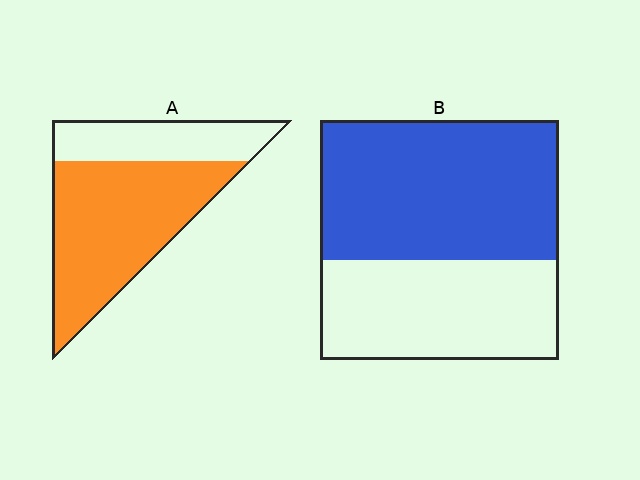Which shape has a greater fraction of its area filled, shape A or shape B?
Shape A.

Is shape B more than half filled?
Yes.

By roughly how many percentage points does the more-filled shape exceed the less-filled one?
By roughly 10 percentage points (A over B).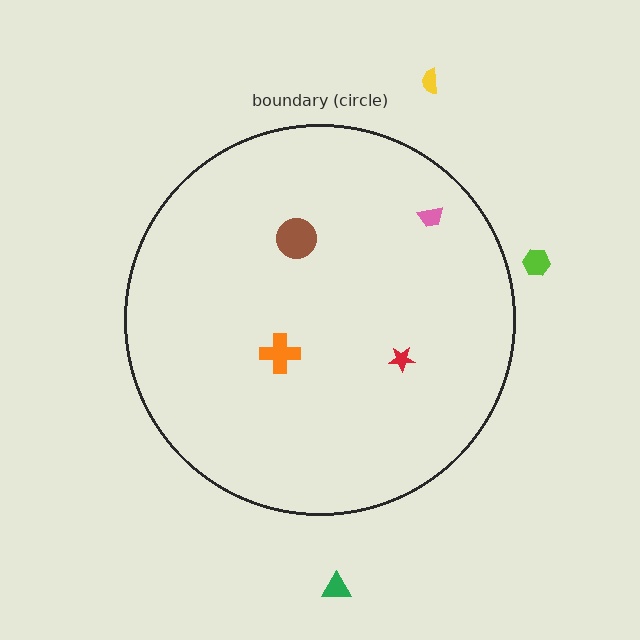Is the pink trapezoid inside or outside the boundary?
Inside.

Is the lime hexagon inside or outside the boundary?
Outside.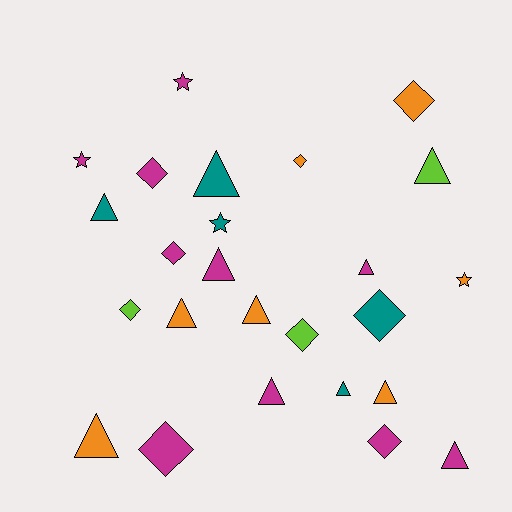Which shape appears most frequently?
Triangle, with 12 objects.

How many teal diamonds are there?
There is 1 teal diamond.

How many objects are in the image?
There are 25 objects.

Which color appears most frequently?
Magenta, with 10 objects.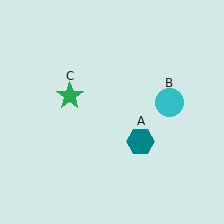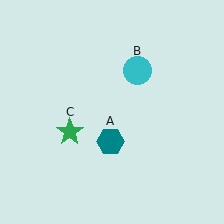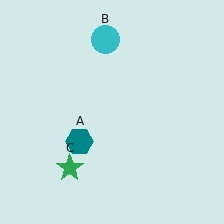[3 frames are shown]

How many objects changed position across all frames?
3 objects changed position: teal hexagon (object A), cyan circle (object B), green star (object C).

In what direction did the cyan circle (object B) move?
The cyan circle (object B) moved up and to the left.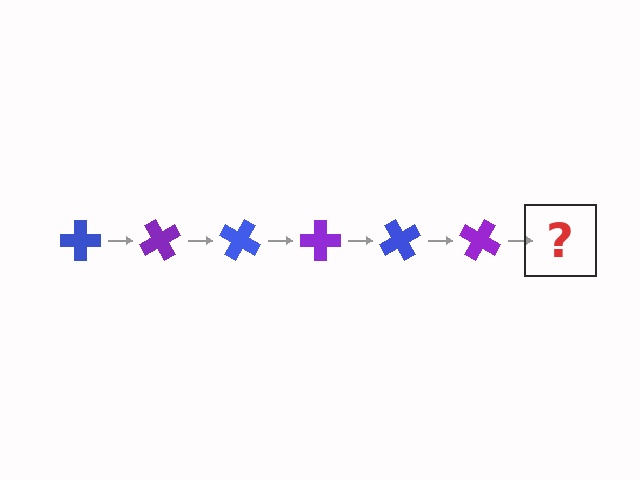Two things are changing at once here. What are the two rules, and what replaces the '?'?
The two rules are that it rotates 60 degrees each step and the color cycles through blue and purple. The '?' should be a blue cross, rotated 360 degrees from the start.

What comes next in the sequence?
The next element should be a blue cross, rotated 360 degrees from the start.